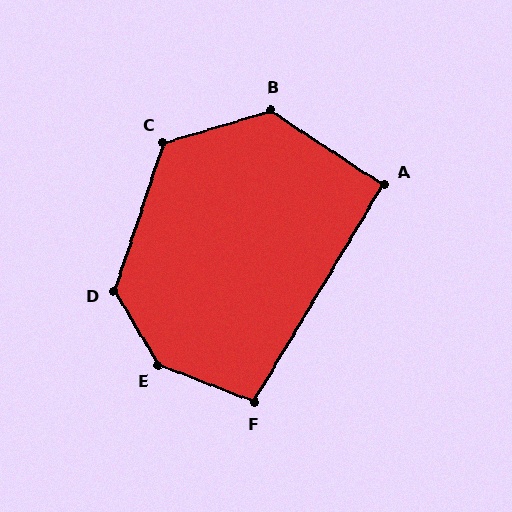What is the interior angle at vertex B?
Approximately 130 degrees (obtuse).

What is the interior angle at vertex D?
Approximately 131 degrees (obtuse).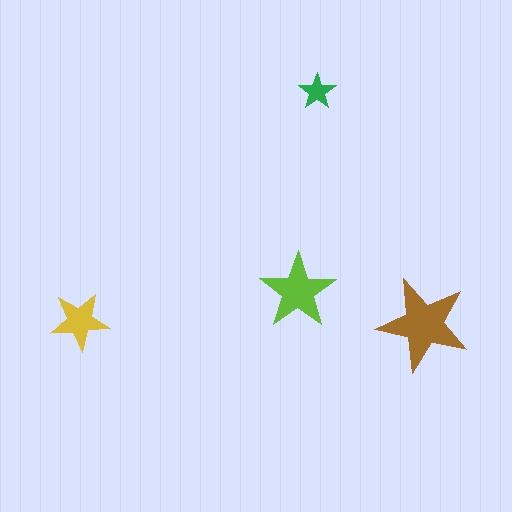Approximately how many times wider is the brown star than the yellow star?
About 1.5 times wider.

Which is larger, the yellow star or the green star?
The yellow one.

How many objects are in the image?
There are 4 objects in the image.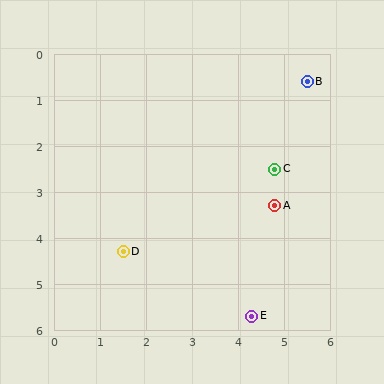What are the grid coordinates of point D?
Point D is at approximately (1.5, 4.3).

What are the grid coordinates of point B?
Point B is at approximately (5.5, 0.6).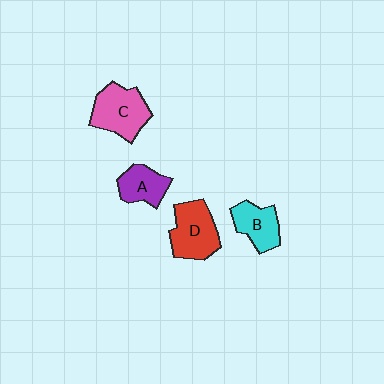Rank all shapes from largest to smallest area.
From largest to smallest: C (pink), D (red), B (cyan), A (purple).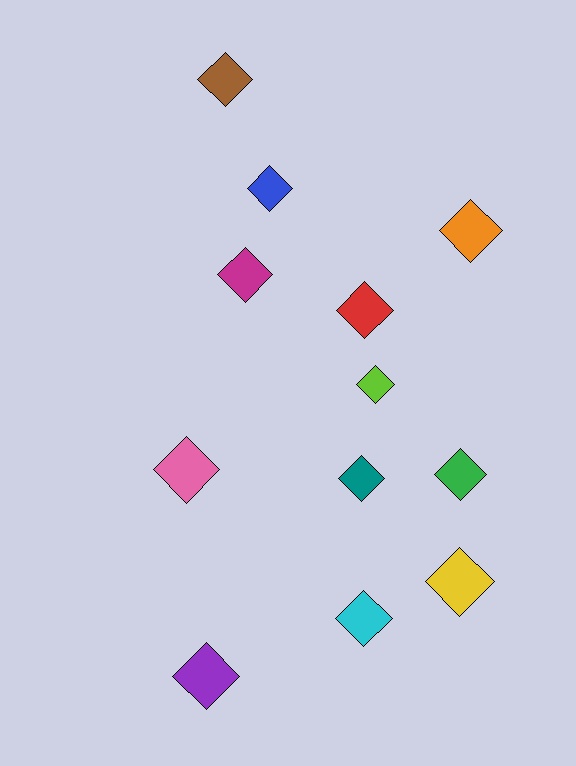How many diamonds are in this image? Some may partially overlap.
There are 12 diamonds.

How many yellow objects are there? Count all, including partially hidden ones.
There is 1 yellow object.